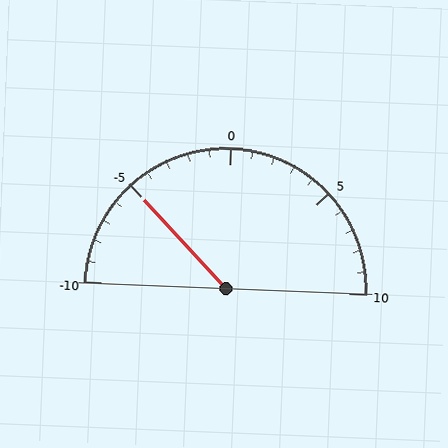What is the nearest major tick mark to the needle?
The nearest major tick mark is -5.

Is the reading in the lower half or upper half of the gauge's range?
The reading is in the lower half of the range (-10 to 10).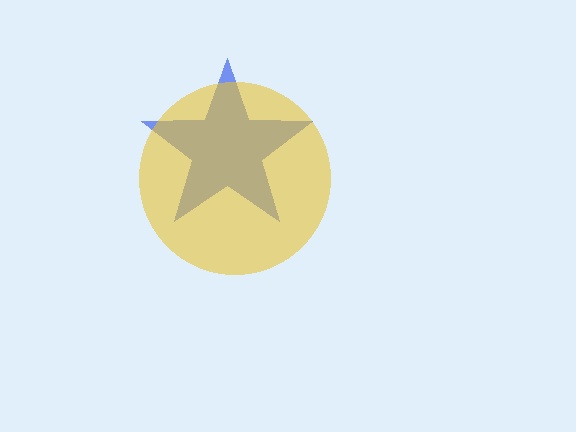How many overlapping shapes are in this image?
There are 2 overlapping shapes in the image.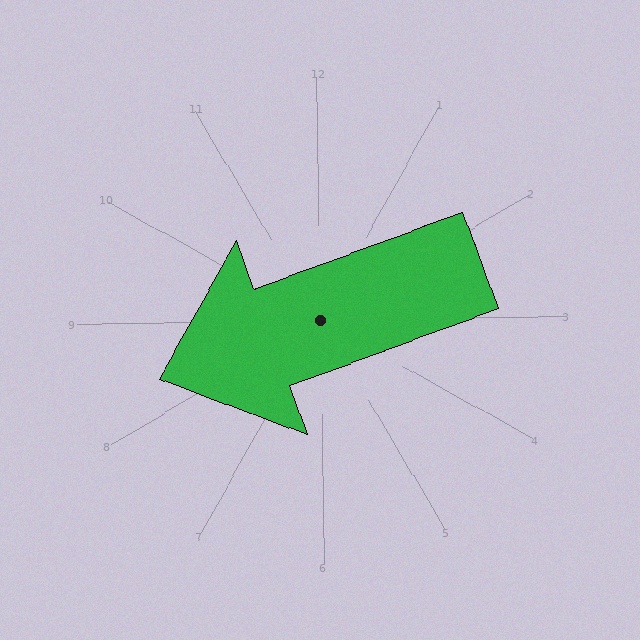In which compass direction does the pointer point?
West.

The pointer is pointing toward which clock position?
Roughly 8 o'clock.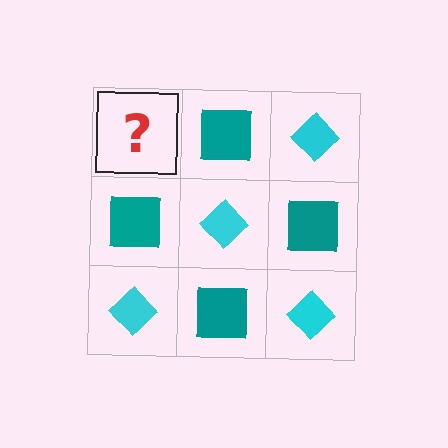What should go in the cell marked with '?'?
The missing cell should contain a cyan diamond.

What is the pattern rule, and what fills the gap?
The rule is that it alternates cyan diamond and teal square in a checkerboard pattern. The gap should be filled with a cyan diamond.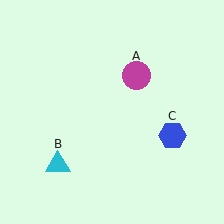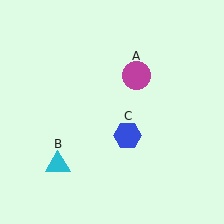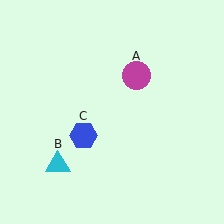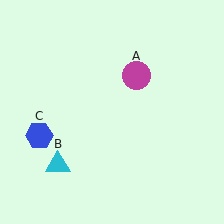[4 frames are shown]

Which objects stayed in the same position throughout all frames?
Magenta circle (object A) and cyan triangle (object B) remained stationary.